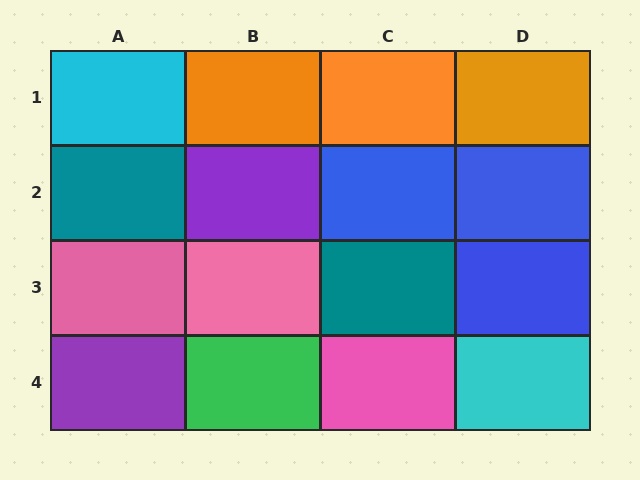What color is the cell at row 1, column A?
Cyan.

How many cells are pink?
3 cells are pink.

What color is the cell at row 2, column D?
Blue.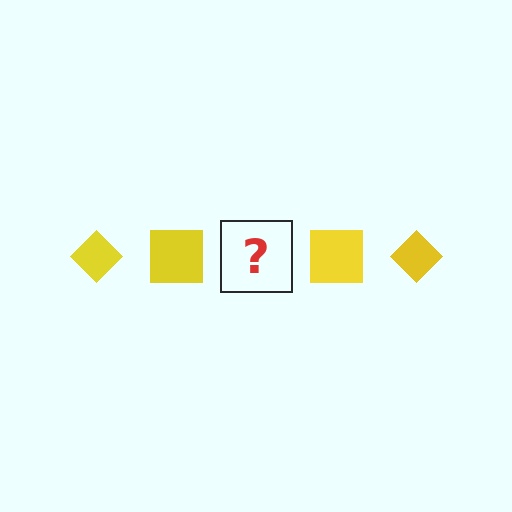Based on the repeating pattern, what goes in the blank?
The blank should be a yellow diamond.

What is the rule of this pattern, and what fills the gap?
The rule is that the pattern cycles through diamond, square shapes in yellow. The gap should be filled with a yellow diamond.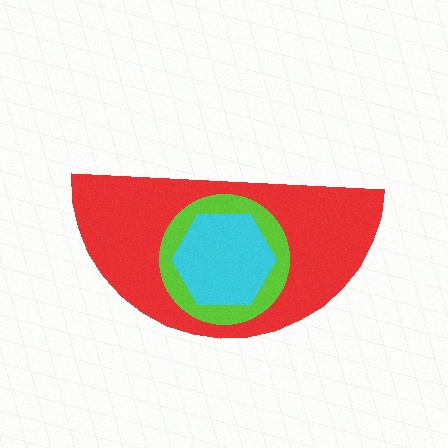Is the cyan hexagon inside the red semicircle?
Yes.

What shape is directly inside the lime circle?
The cyan hexagon.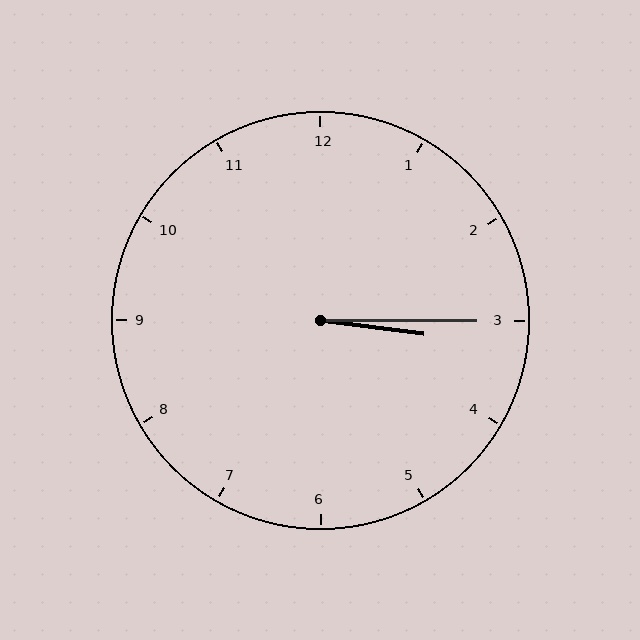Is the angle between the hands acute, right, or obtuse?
It is acute.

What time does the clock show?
3:15.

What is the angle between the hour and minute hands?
Approximately 8 degrees.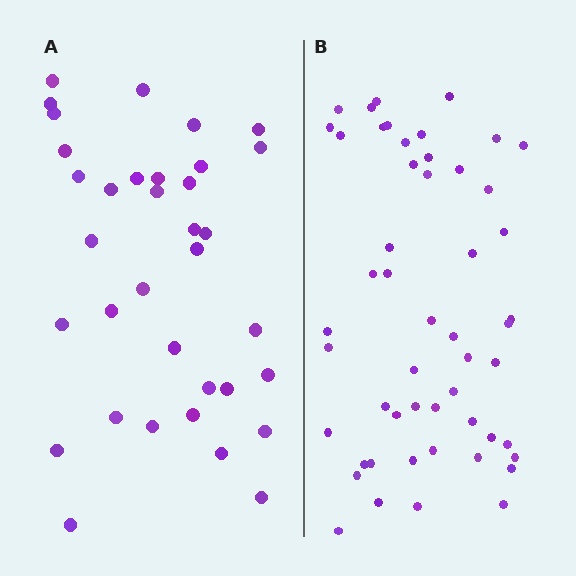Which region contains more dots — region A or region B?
Region B (the right region) has more dots.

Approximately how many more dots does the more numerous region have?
Region B has approximately 15 more dots than region A.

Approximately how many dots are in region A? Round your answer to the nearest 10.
About 40 dots. (The exact count is 35, which rounds to 40.)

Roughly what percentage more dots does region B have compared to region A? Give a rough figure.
About 50% more.